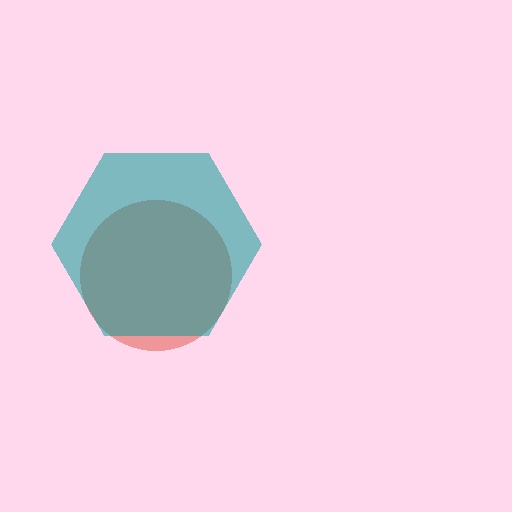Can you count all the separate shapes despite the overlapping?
Yes, there are 2 separate shapes.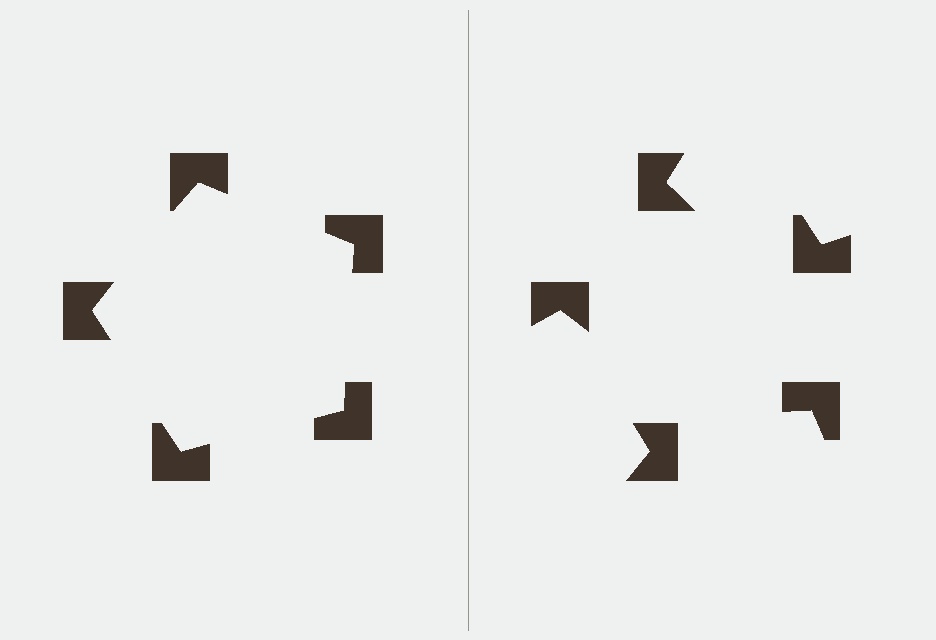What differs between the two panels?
The notched squares are positioned identically on both sides; only the wedge orientations differ. On the left they align to a pentagon; on the right they are misaligned.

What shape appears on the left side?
An illusory pentagon.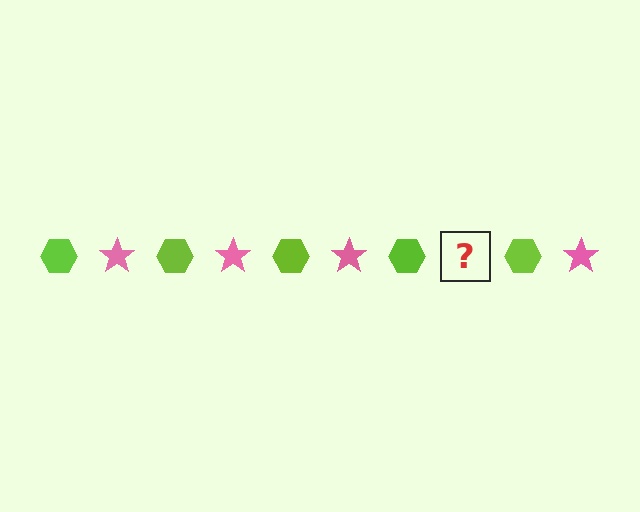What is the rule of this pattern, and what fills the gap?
The rule is that the pattern alternates between lime hexagon and pink star. The gap should be filled with a pink star.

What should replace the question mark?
The question mark should be replaced with a pink star.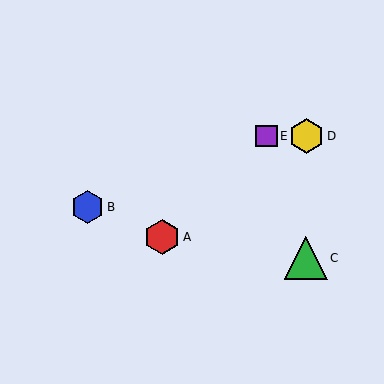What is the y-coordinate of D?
Object D is at y≈136.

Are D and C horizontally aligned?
No, D is at y≈136 and C is at y≈258.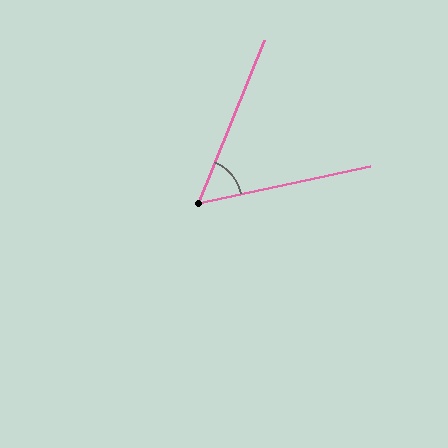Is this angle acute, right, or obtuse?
It is acute.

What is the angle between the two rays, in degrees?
Approximately 56 degrees.